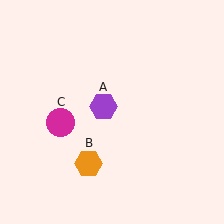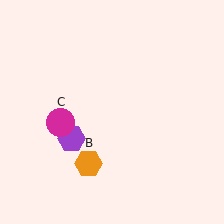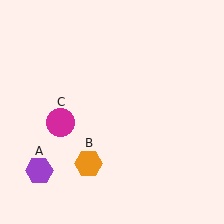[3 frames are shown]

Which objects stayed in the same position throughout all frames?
Orange hexagon (object B) and magenta circle (object C) remained stationary.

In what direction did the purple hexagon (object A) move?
The purple hexagon (object A) moved down and to the left.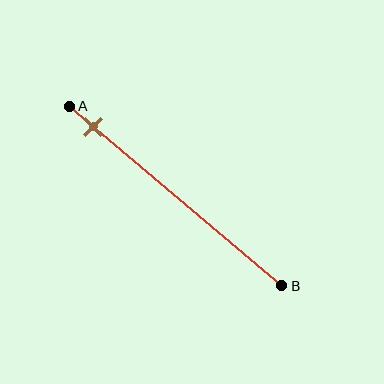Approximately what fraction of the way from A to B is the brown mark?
The brown mark is approximately 10% of the way from A to B.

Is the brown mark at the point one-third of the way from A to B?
No, the mark is at about 10% from A, not at the 33% one-third point.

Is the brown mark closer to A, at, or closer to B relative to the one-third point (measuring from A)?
The brown mark is closer to point A than the one-third point of segment AB.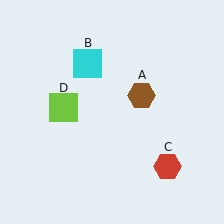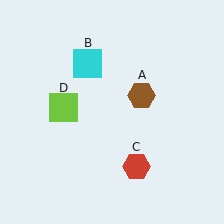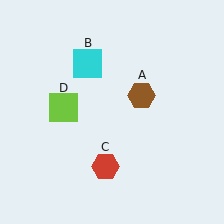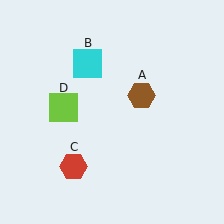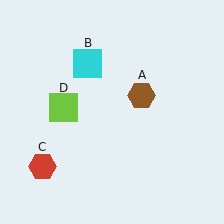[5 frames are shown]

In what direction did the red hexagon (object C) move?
The red hexagon (object C) moved left.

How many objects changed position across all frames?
1 object changed position: red hexagon (object C).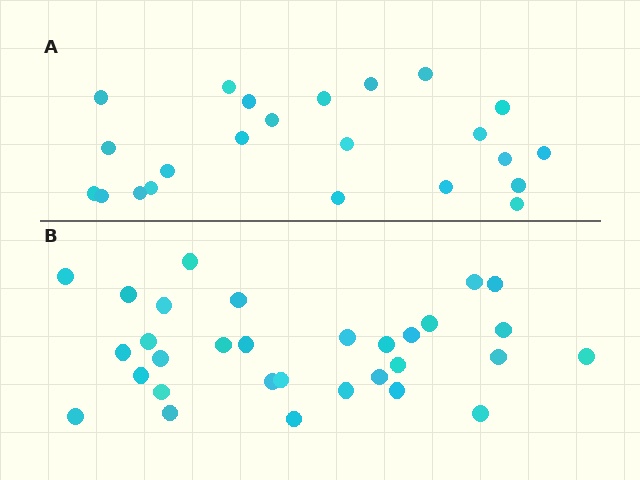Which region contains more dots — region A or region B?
Region B (the bottom region) has more dots.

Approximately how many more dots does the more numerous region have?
Region B has roughly 8 or so more dots than region A.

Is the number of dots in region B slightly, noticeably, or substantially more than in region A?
Region B has noticeably more, but not dramatically so. The ratio is roughly 1.3 to 1.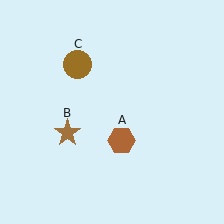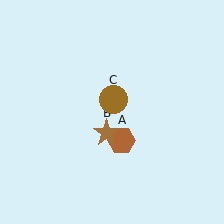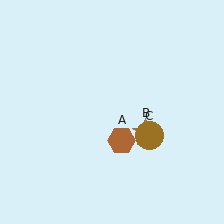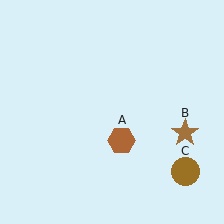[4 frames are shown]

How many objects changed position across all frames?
2 objects changed position: brown star (object B), brown circle (object C).